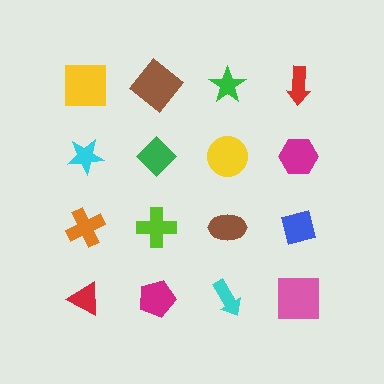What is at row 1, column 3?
A green star.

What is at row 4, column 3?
A cyan arrow.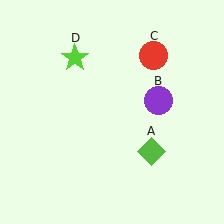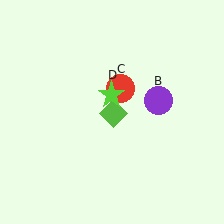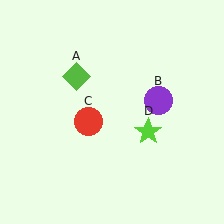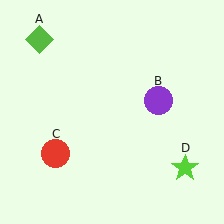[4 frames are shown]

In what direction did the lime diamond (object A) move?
The lime diamond (object A) moved up and to the left.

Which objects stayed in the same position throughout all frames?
Purple circle (object B) remained stationary.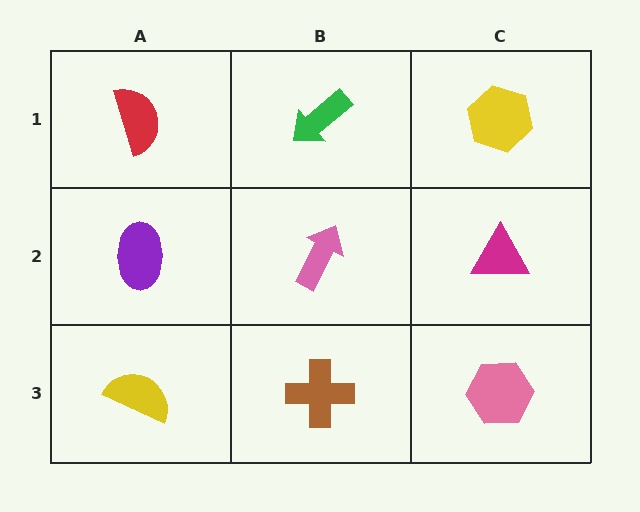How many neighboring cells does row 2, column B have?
4.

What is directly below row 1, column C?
A magenta triangle.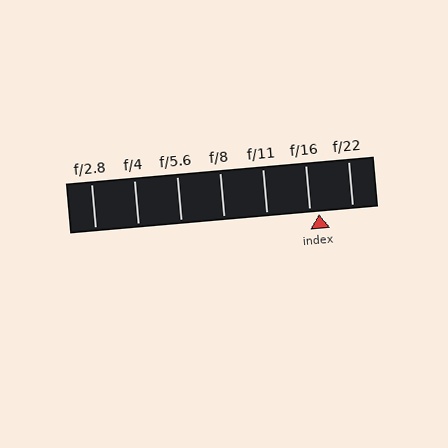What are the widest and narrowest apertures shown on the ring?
The widest aperture shown is f/2.8 and the narrowest is f/22.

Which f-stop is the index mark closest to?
The index mark is closest to f/16.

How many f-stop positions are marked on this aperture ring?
There are 7 f-stop positions marked.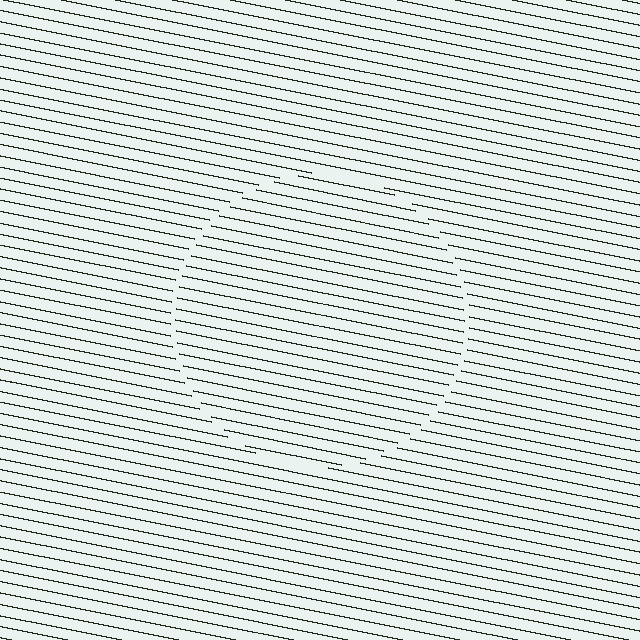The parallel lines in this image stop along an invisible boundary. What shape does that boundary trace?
An illusory circle. The interior of the shape contains the same grating, shifted by half a period — the contour is defined by the phase discontinuity where line-ends from the inner and outer gratings abut.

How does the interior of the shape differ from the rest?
The interior of the shape contains the same grating, shifted by half a period — the contour is defined by the phase discontinuity where line-ends from the inner and outer gratings abut.